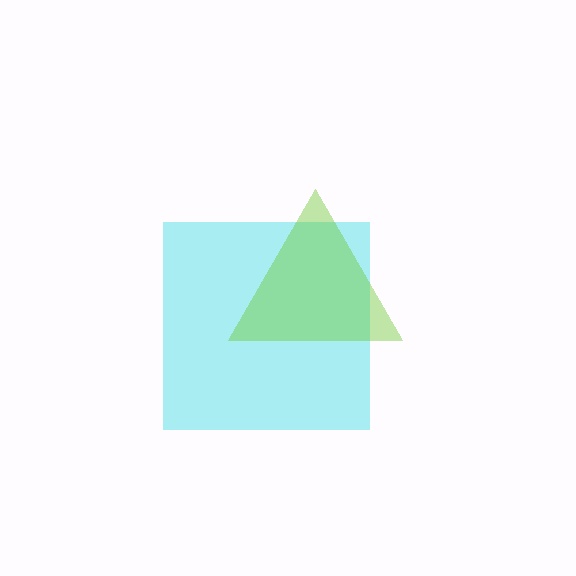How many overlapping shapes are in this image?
There are 2 overlapping shapes in the image.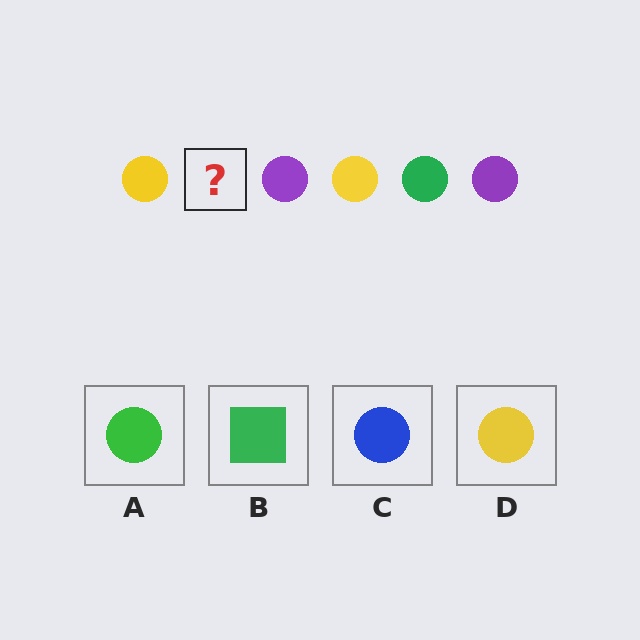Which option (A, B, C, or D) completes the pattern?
A.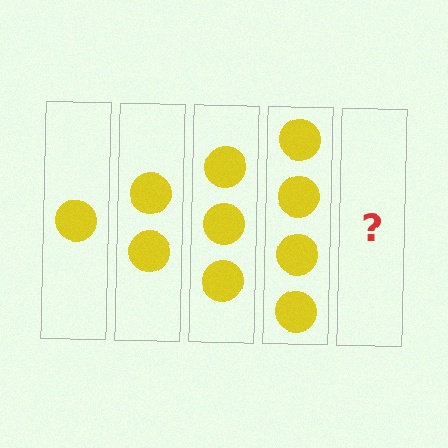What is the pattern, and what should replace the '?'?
The pattern is that each step adds one more circle. The '?' should be 5 circles.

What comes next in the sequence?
The next element should be 5 circles.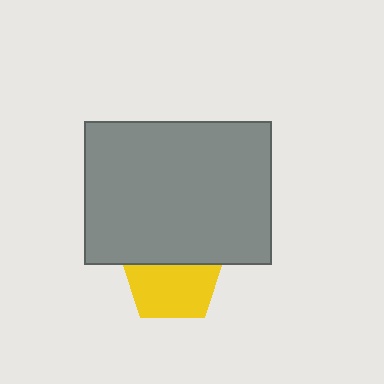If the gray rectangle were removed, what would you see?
You would see the complete yellow pentagon.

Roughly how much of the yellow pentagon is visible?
About half of it is visible (roughly 59%).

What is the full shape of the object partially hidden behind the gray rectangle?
The partially hidden object is a yellow pentagon.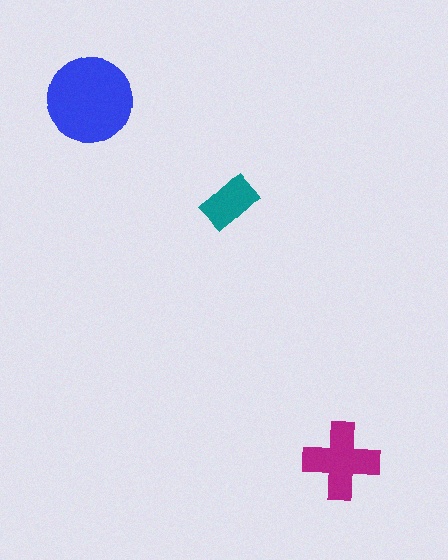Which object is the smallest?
The teal rectangle.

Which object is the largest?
The blue circle.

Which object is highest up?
The blue circle is topmost.